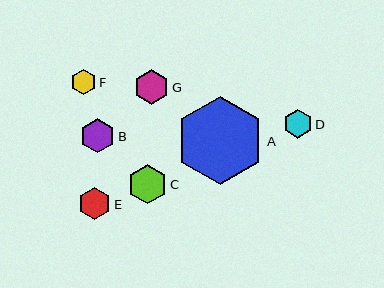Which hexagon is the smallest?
Hexagon F is the smallest with a size of approximately 25 pixels.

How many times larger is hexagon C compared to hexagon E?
Hexagon C is approximately 1.2 times the size of hexagon E.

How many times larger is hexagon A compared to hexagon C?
Hexagon A is approximately 2.3 times the size of hexagon C.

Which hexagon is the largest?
Hexagon A is the largest with a size of approximately 88 pixels.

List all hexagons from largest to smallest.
From largest to smallest: A, C, G, B, E, D, F.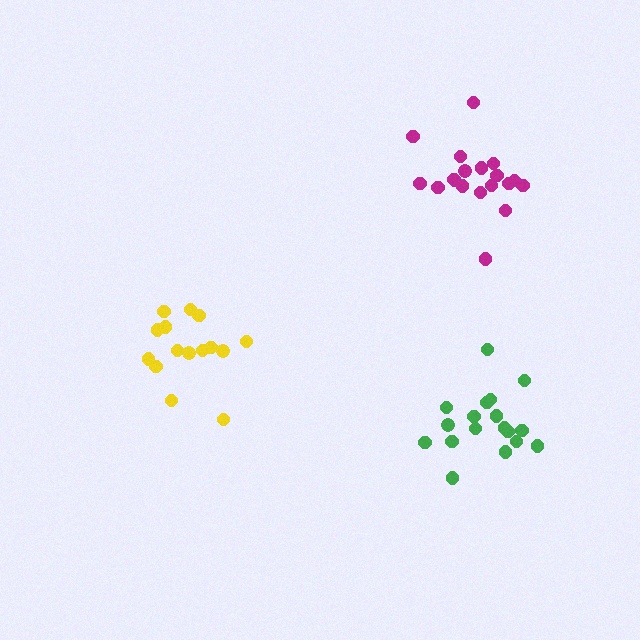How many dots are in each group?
Group 1: 19 dots, Group 2: 15 dots, Group 3: 18 dots (52 total).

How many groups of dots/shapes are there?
There are 3 groups.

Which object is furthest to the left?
The yellow cluster is leftmost.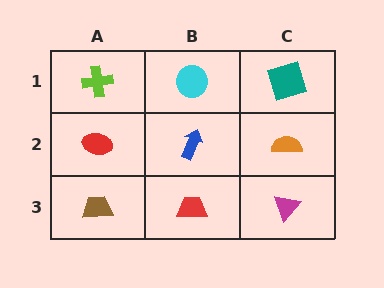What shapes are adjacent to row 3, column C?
An orange semicircle (row 2, column C), a red trapezoid (row 3, column B).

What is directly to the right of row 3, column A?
A red trapezoid.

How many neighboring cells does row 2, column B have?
4.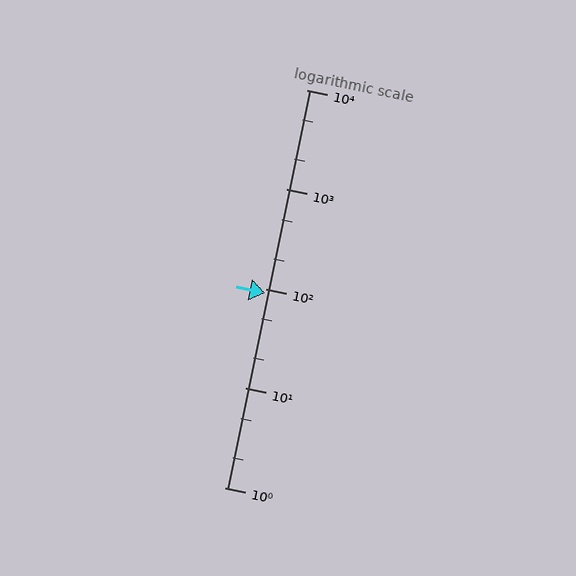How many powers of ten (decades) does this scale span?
The scale spans 4 decades, from 1 to 10000.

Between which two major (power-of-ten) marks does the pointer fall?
The pointer is between 10 and 100.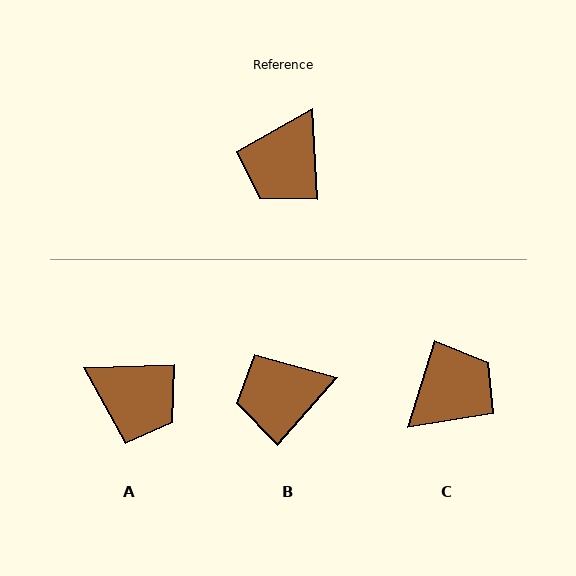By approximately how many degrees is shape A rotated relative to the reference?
Approximately 89 degrees counter-clockwise.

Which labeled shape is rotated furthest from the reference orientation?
C, about 160 degrees away.